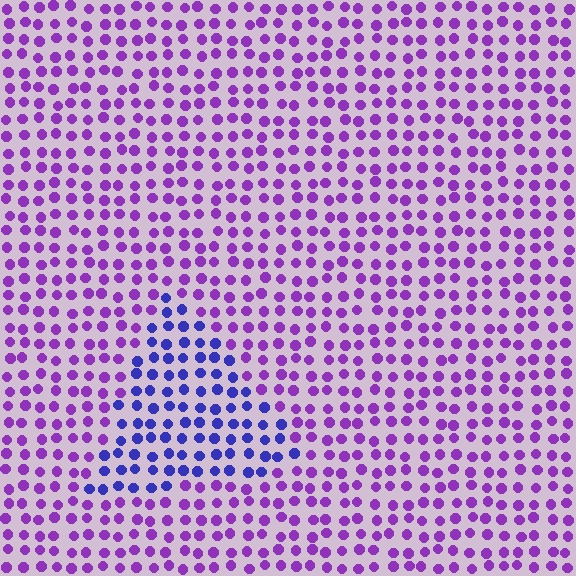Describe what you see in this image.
The image is filled with small purple elements in a uniform arrangement. A triangle-shaped region is visible where the elements are tinted to a slightly different hue, forming a subtle color boundary.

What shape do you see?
I see a triangle.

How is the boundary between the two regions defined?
The boundary is defined purely by a slight shift in hue (about 41 degrees). Spacing, size, and orientation are identical on both sides.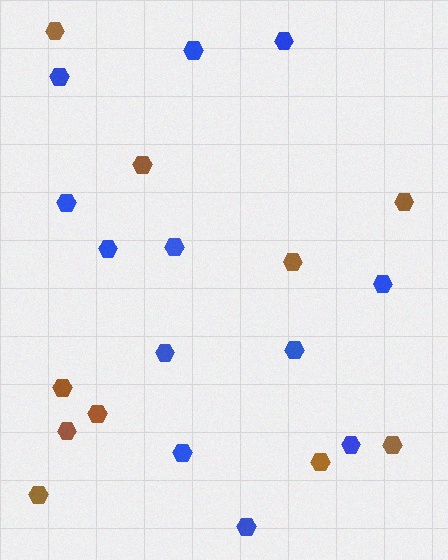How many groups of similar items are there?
There are 2 groups: one group of blue hexagons (12) and one group of brown hexagons (10).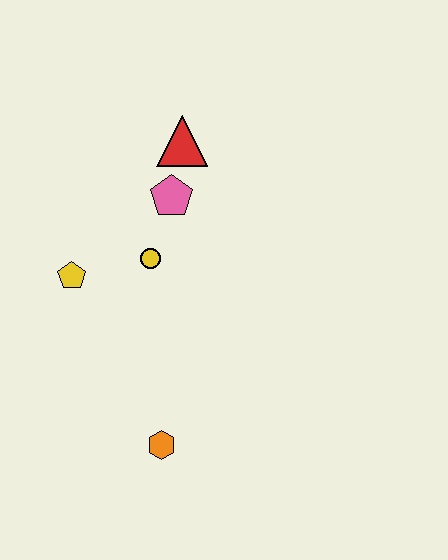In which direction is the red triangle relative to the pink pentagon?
The red triangle is above the pink pentagon.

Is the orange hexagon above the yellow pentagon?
No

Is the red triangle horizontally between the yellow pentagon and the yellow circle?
No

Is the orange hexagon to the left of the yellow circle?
No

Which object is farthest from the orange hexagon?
The red triangle is farthest from the orange hexagon.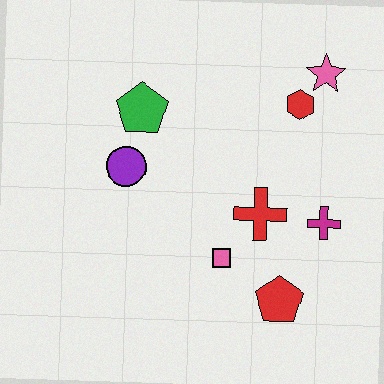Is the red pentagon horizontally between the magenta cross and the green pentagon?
Yes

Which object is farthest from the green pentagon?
The red pentagon is farthest from the green pentagon.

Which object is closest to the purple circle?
The green pentagon is closest to the purple circle.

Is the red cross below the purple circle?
Yes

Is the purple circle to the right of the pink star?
No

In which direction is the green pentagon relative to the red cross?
The green pentagon is to the left of the red cross.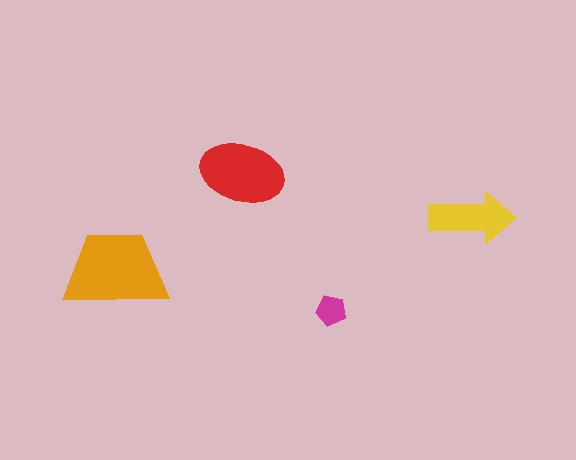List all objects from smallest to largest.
The magenta pentagon, the yellow arrow, the red ellipse, the orange trapezoid.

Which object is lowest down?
The magenta pentagon is bottommost.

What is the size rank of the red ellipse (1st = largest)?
2nd.